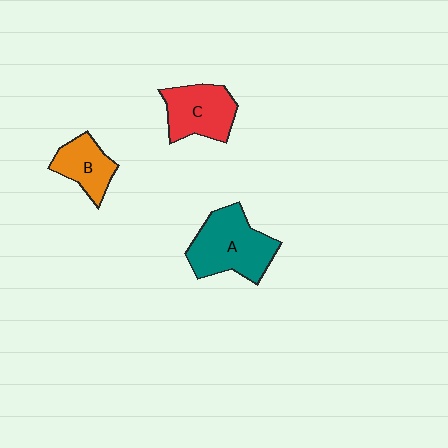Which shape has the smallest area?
Shape B (orange).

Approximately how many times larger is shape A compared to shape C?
Approximately 1.3 times.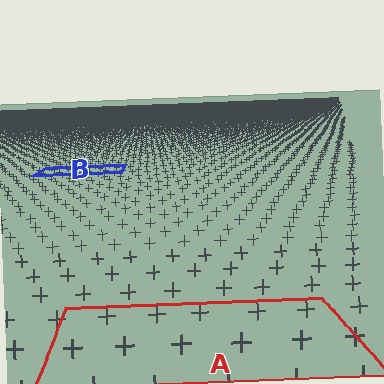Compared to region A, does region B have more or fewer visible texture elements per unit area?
Region B has more texture elements per unit area — they are packed more densely because it is farther away.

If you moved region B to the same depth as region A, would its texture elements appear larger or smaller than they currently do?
They would appear larger. At a closer depth, the same texture elements are projected at a bigger on-screen size.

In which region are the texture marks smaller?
The texture marks are smaller in region B, because it is farther away.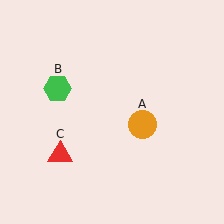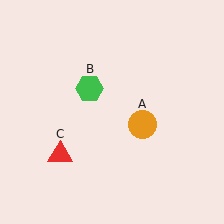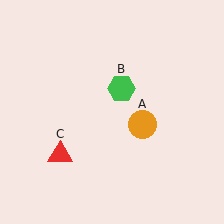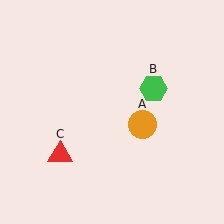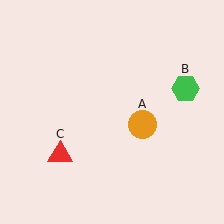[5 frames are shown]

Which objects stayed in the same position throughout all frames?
Orange circle (object A) and red triangle (object C) remained stationary.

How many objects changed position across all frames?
1 object changed position: green hexagon (object B).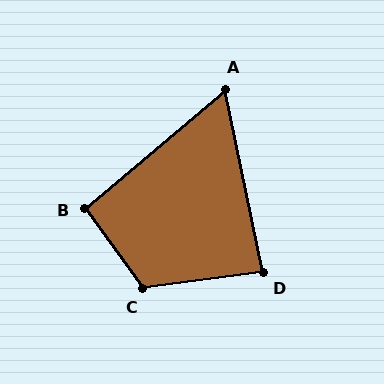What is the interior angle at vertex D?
Approximately 85 degrees (approximately right).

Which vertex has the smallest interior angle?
A, at approximately 62 degrees.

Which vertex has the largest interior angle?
C, at approximately 118 degrees.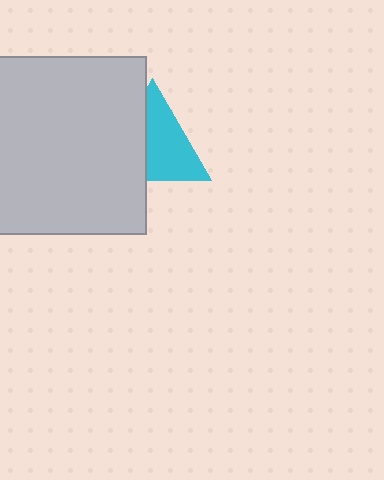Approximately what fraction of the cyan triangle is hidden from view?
Roughly 42% of the cyan triangle is hidden behind the light gray square.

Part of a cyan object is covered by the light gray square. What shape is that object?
It is a triangle.